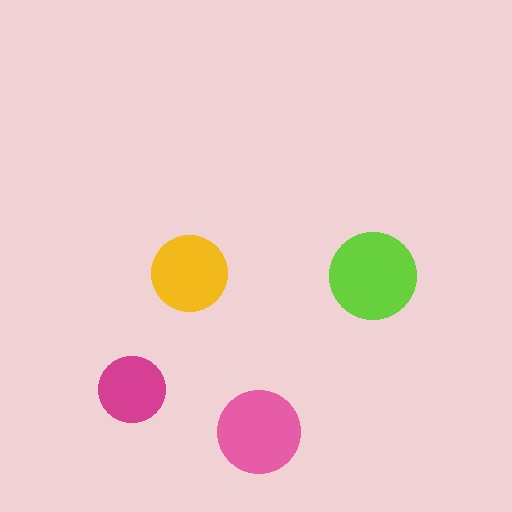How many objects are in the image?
There are 4 objects in the image.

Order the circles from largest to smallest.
the lime one, the pink one, the yellow one, the magenta one.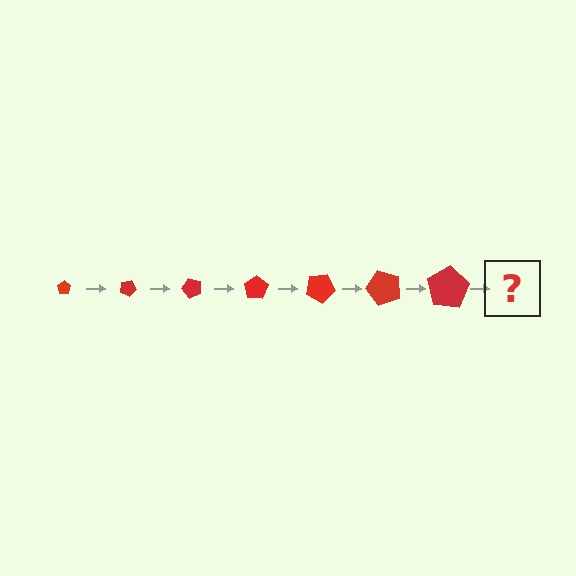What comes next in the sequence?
The next element should be a pentagon, larger than the previous one and rotated 175 degrees from the start.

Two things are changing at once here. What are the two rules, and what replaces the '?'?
The two rules are that the pentagon grows larger each step and it rotates 25 degrees each step. The '?' should be a pentagon, larger than the previous one and rotated 175 degrees from the start.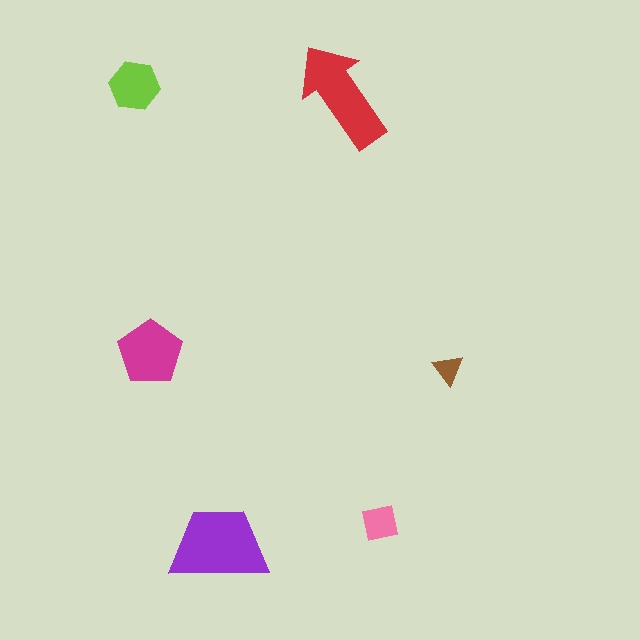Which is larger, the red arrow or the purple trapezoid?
The purple trapezoid.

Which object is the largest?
The purple trapezoid.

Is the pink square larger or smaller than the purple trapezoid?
Smaller.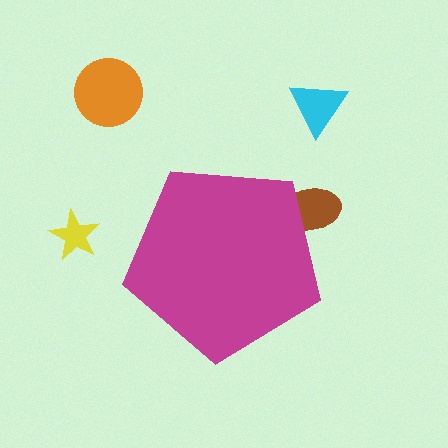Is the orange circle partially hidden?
No, the orange circle is fully visible.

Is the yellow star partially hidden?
No, the yellow star is fully visible.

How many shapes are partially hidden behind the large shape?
1 shape is partially hidden.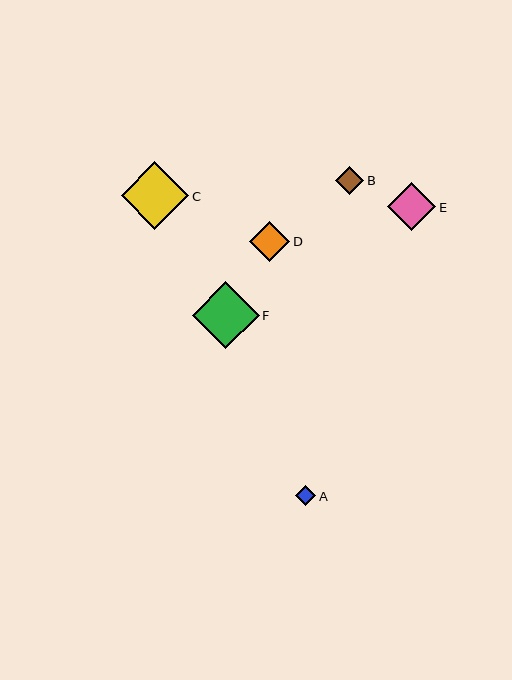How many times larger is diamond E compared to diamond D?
Diamond E is approximately 1.2 times the size of diamond D.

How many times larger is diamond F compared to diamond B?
Diamond F is approximately 2.4 times the size of diamond B.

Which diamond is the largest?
Diamond C is the largest with a size of approximately 67 pixels.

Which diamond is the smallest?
Diamond A is the smallest with a size of approximately 20 pixels.